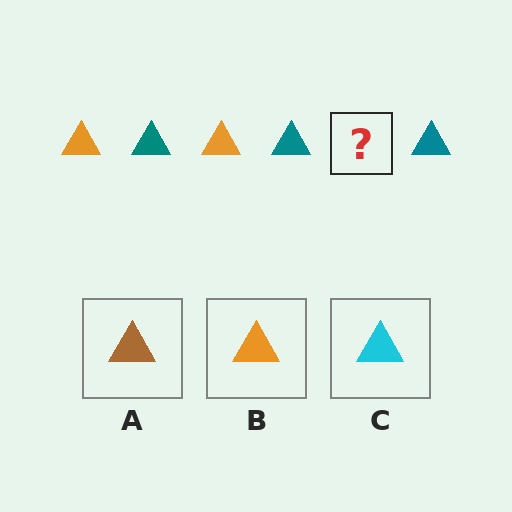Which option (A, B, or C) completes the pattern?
B.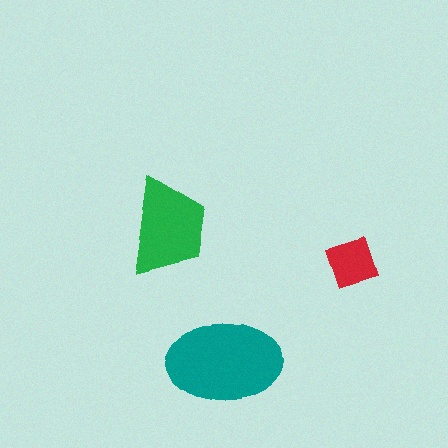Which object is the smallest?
The red diamond.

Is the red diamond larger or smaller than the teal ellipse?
Smaller.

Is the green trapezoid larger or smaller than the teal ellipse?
Smaller.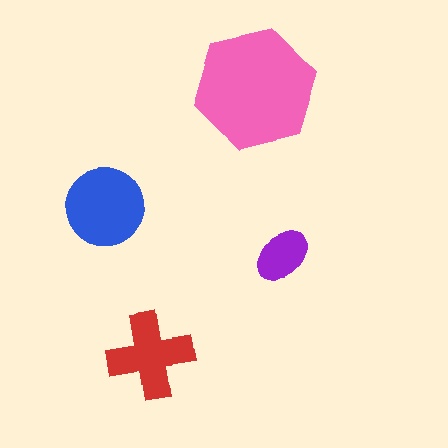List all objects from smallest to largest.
The purple ellipse, the red cross, the blue circle, the pink hexagon.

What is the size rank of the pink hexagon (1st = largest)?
1st.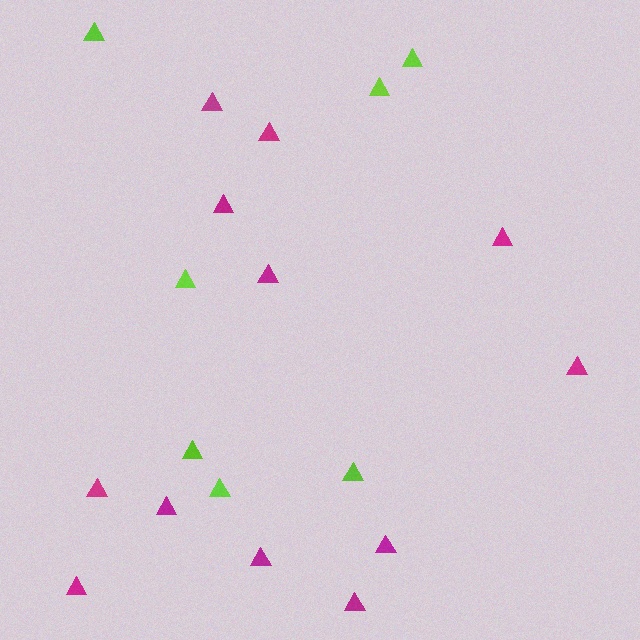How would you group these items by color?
There are 2 groups: one group of lime triangles (7) and one group of magenta triangles (12).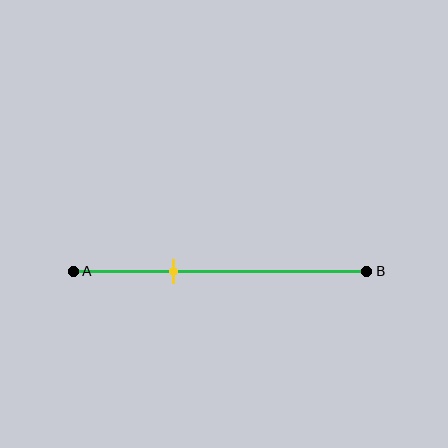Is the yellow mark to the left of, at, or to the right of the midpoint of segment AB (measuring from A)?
The yellow mark is to the left of the midpoint of segment AB.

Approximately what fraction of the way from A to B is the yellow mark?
The yellow mark is approximately 35% of the way from A to B.